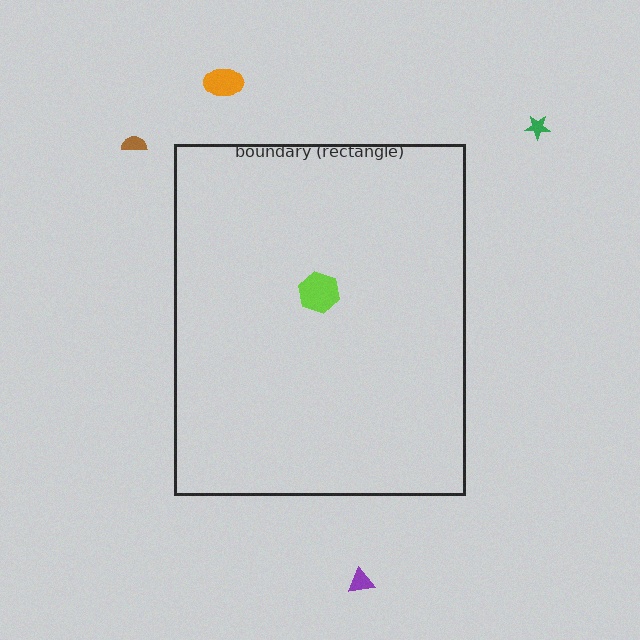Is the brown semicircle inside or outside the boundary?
Outside.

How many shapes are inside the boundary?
1 inside, 4 outside.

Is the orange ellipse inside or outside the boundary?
Outside.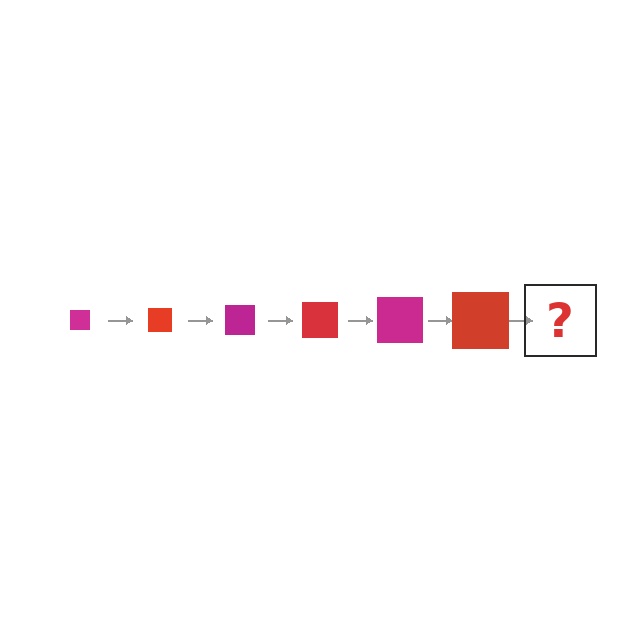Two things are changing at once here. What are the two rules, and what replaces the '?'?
The two rules are that the square grows larger each step and the color cycles through magenta and red. The '?' should be a magenta square, larger than the previous one.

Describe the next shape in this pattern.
It should be a magenta square, larger than the previous one.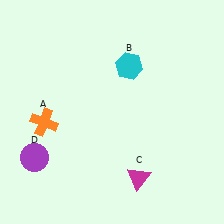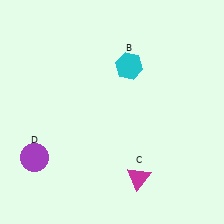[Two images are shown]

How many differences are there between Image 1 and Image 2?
There is 1 difference between the two images.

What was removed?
The orange cross (A) was removed in Image 2.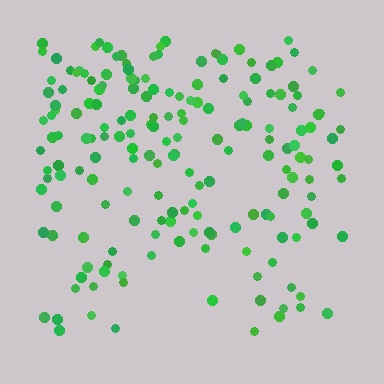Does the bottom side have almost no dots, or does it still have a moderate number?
Still a moderate number, just noticeably fewer than the top.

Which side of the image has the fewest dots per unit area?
The bottom.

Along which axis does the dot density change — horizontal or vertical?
Vertical.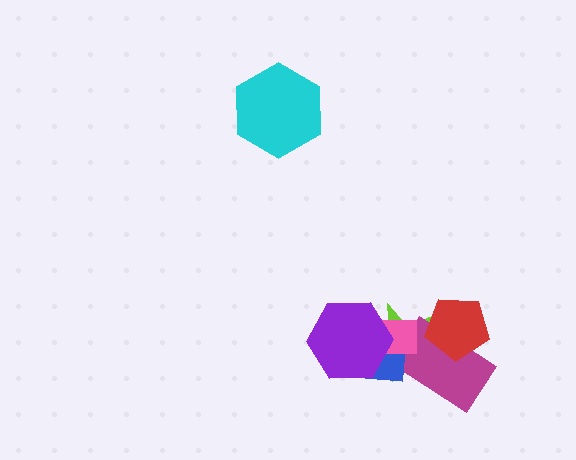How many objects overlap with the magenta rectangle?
3 objects overlap with the magenta rectangle.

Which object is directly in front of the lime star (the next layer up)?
The magenta rectangle is directly in front of the lime star.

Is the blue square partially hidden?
Yes, it is partially covered by another shape.